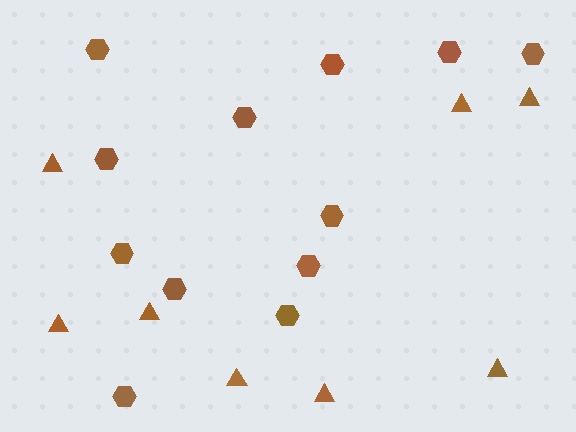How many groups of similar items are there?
There are 2 groups: one group of hexagons (12) and one group of triangles (8).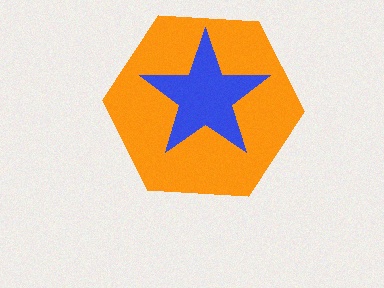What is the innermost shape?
The blue star.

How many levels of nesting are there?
2.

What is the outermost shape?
The orange hexagon.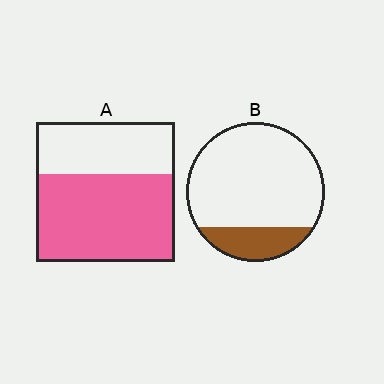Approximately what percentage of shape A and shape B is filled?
A is approximately 65% and B is approximately 20%.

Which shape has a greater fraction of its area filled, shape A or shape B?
Shape A.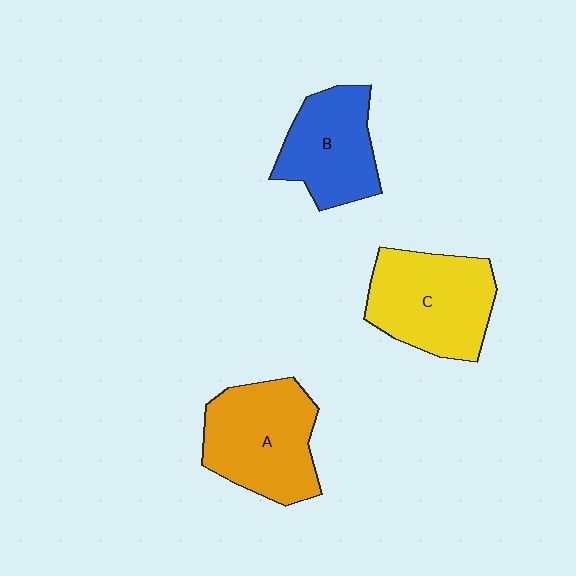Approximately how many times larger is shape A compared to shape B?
Approximately 1.2 times.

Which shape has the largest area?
Shape A (orange).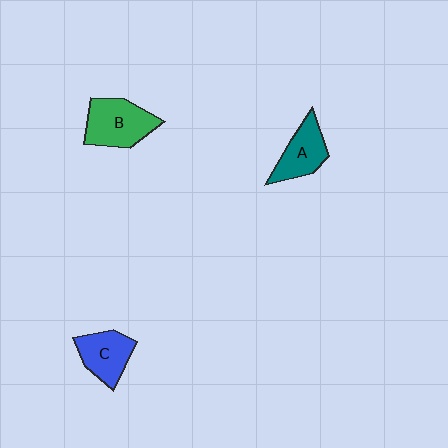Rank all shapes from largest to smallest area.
From largest to smallest: B (green), C (blue), A (teal).